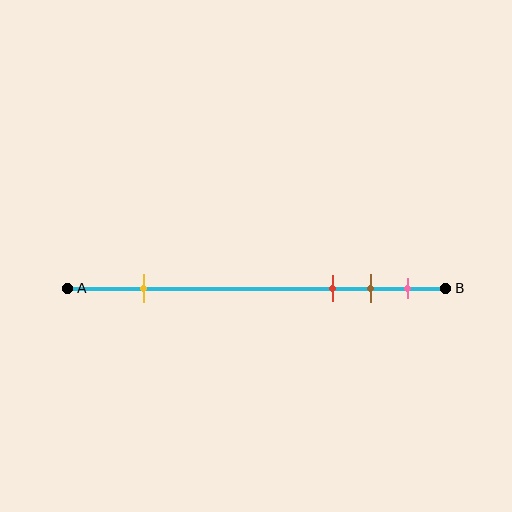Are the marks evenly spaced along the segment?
No, the marks are not evenly spaced.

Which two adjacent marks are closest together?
The brown and pink marks are the closest adjacent pair.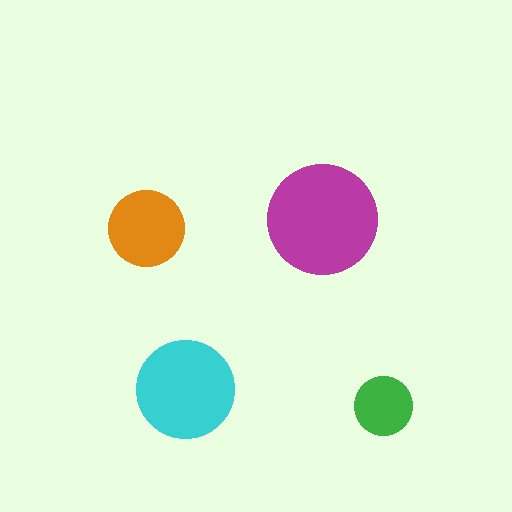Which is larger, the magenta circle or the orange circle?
The magenta one.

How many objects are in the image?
There are 4 objects in the image.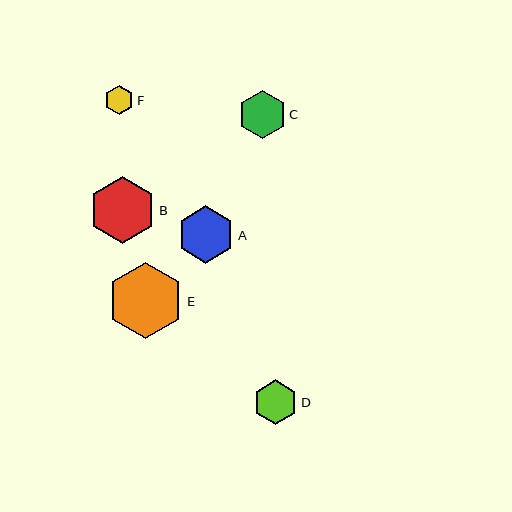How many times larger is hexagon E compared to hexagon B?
Hexagon E is approximately 1.1 times the size of hexagon B.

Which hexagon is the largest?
Hexagon E is the largest with a size of approximately 77 pixels.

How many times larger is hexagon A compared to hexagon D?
Hexagon A is approximately 1.3 times the size of hexagon D.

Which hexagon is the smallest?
Hexagon F is the smallest with a size of approximately 29 pixels.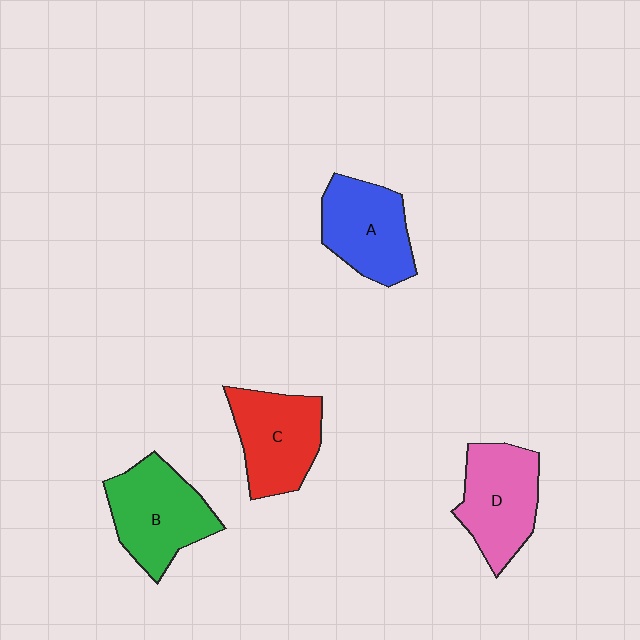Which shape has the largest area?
Shape B (green).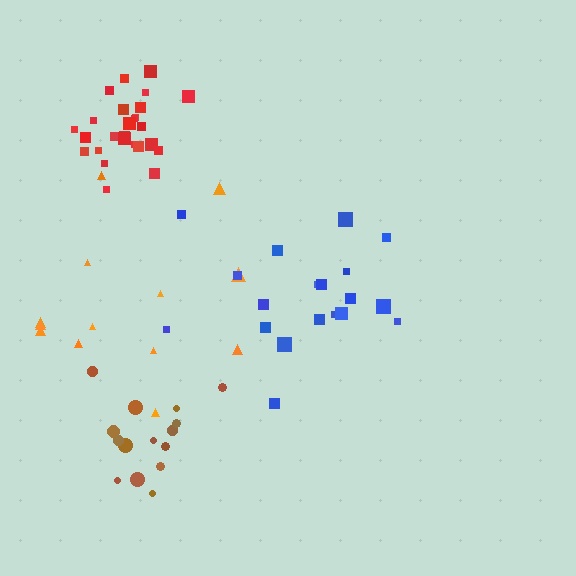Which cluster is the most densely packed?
Red.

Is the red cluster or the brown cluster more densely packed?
Red.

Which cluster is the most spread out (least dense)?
Orange.